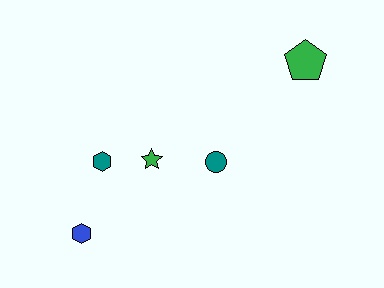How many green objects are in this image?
There are 2 green objects.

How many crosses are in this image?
There are no crosses.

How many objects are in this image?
There are 5 objects.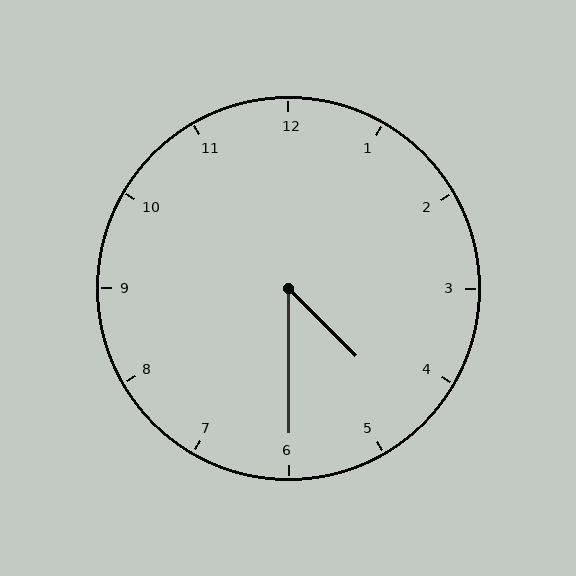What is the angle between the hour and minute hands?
Approximately 45 degrees.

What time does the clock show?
4:30.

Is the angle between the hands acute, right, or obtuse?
It is acute.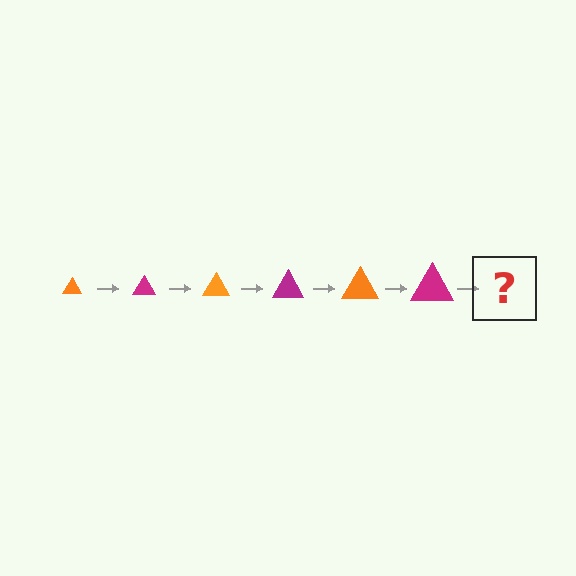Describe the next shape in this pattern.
It should be an orange triangle, larger than the previous one.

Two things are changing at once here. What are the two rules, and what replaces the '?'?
The two rules are that the triangle grows larger each step and the color cycles through orange and magenta. The '?' should be an orange triangle, larger than the previous one.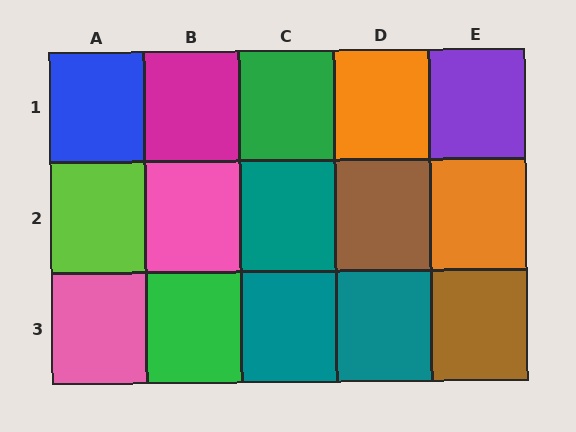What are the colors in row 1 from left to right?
Blue, magenta, green, orange, purple.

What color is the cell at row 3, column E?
Brown.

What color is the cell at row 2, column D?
Brown.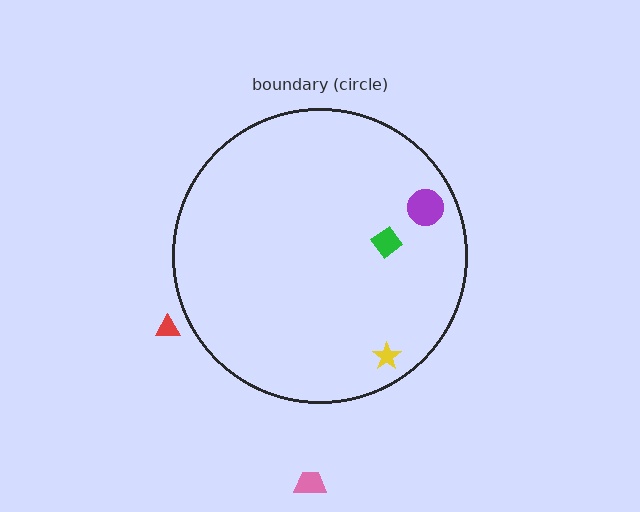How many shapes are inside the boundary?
3 inside, 2 outside.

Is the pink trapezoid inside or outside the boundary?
Outside.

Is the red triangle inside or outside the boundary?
Outside.